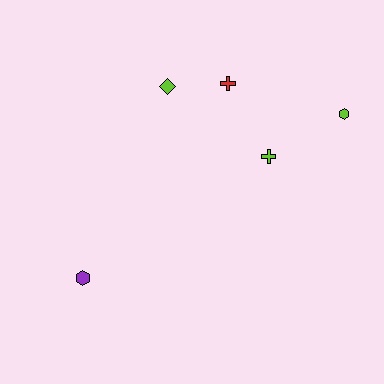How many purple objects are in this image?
There is 1 purple object.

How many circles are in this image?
There are no circles.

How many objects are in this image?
There are 5 objects.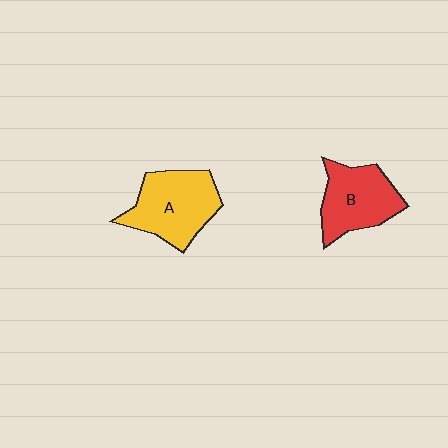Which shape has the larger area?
Shape A (yellow).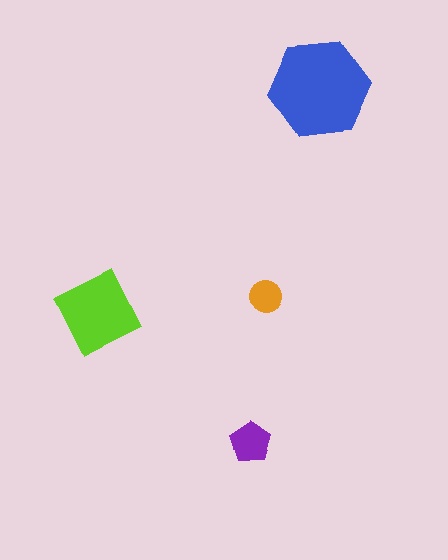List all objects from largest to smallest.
The blue hexagon, the lime square, the purple pentagon, the orange circle.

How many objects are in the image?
There are 4 objects in the image.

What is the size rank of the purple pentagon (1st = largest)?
3rd.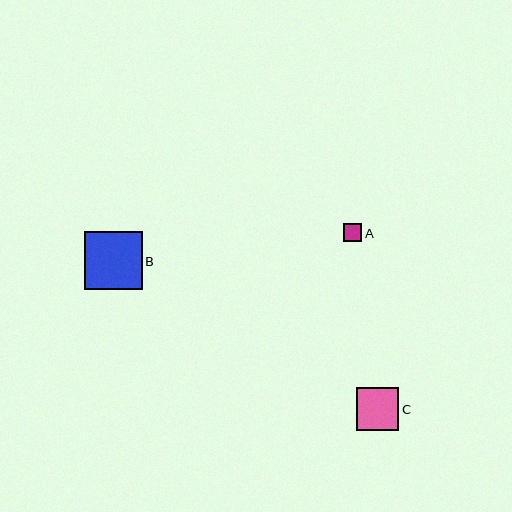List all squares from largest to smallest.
From largest to smallest: B, C, A.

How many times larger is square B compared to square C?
Square B is approximately 1.3 times the size of square C.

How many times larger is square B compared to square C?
Square B is approximately 1.3 times the size of square C.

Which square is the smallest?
Square A is the smallest with a size of approximately 18 pixels.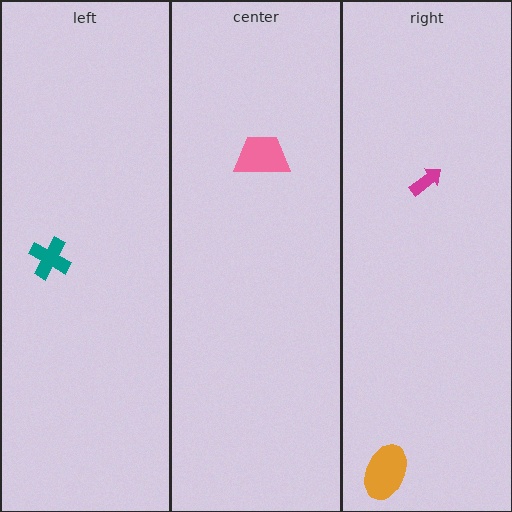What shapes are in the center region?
The pink trapezoid.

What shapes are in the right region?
The magenta arrow, the orange ellipse.